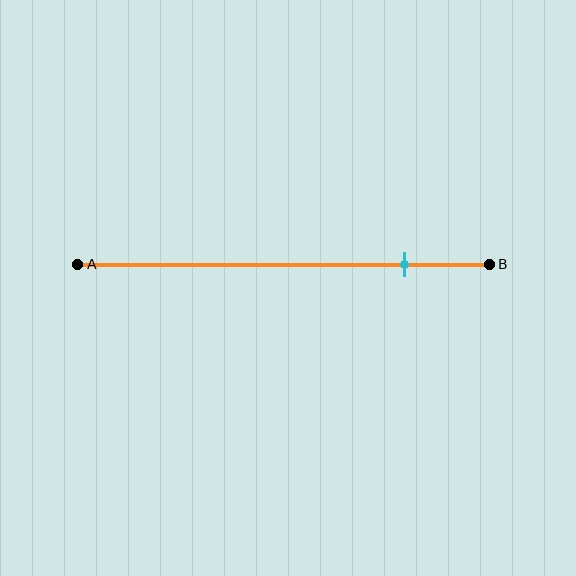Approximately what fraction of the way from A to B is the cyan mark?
The cyan mark is approximately 80% of the way from A to B.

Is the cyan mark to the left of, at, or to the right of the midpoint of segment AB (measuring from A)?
The cyan mark is to the right of the midpoint of segment AB.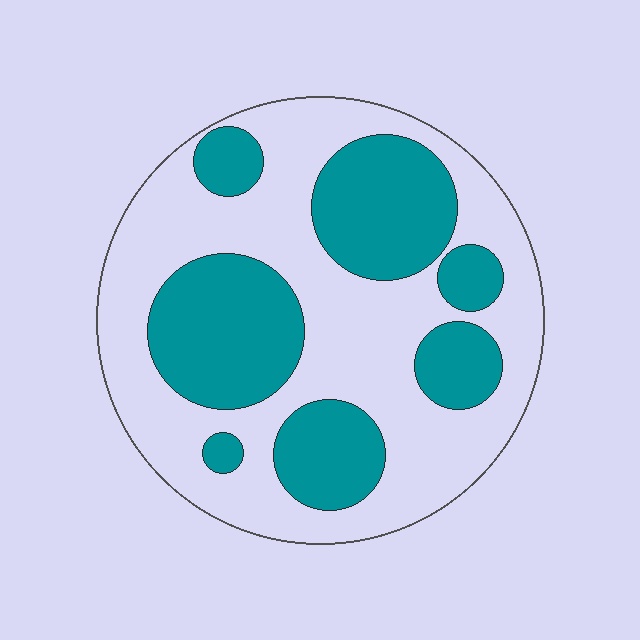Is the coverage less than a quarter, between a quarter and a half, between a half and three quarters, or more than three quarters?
Between a quarter and a half.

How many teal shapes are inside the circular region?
7.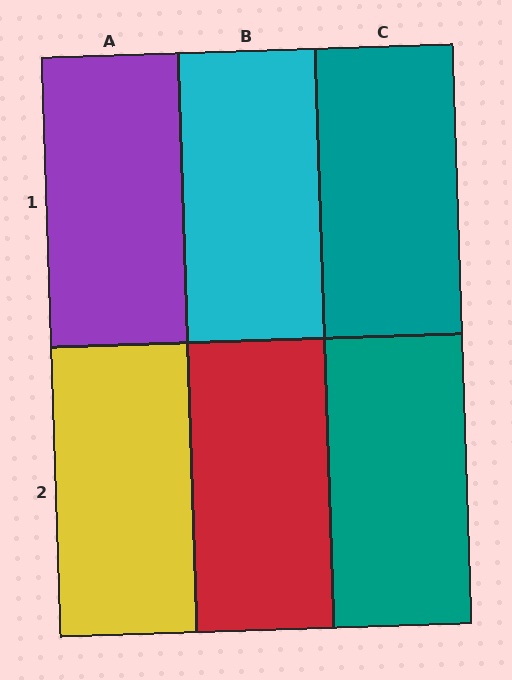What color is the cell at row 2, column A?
Yellow.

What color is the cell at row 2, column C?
Teal.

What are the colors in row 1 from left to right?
Purple, cyan, teal.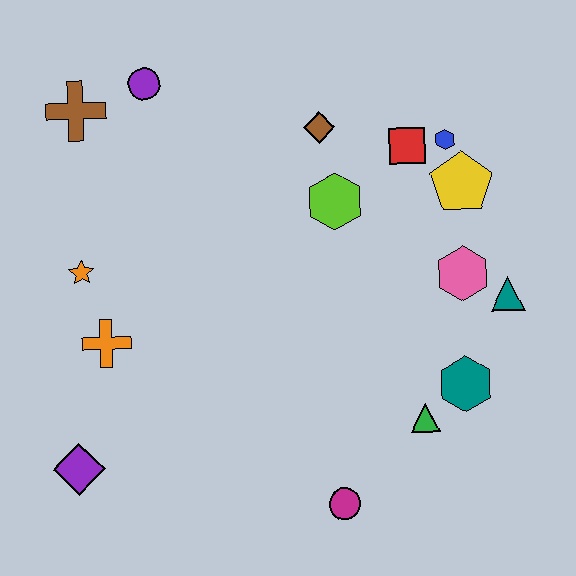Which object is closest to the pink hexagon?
The teal triangle is closest to the pink hexagon.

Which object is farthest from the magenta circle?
The brown cross is farthest from the magenta circle.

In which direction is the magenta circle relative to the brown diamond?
The magenta circle is below the brown diamond.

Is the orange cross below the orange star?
Yes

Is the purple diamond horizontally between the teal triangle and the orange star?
No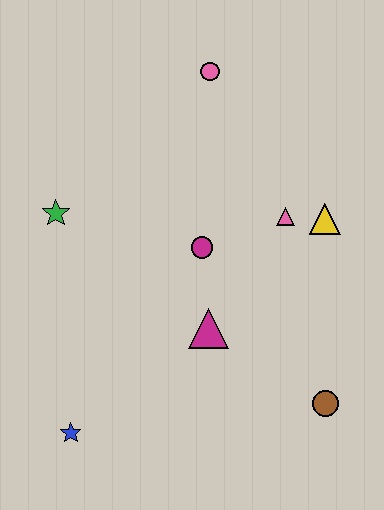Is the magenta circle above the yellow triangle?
No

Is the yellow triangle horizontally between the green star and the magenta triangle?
No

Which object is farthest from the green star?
The brown circle is farthest from the green star.